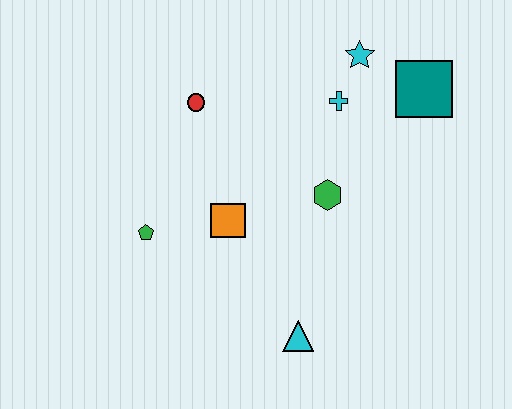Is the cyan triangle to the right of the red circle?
Yes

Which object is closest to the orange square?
The green pentagon is closest to the orange square.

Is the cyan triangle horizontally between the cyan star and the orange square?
Yes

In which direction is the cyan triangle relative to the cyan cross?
The cyan triangle is below the cyan cross.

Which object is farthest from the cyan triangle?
The cyan star is farthest from the cyan triangle.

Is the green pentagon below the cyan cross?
Yes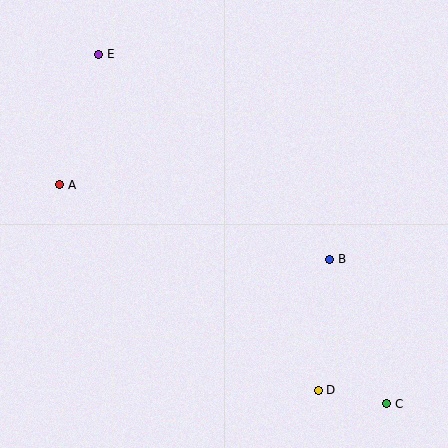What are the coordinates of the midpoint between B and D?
The midpoint between B and D is at (324, 325).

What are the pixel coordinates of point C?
Point C is at (387, 404).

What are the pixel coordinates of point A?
Point A is at (60, 185).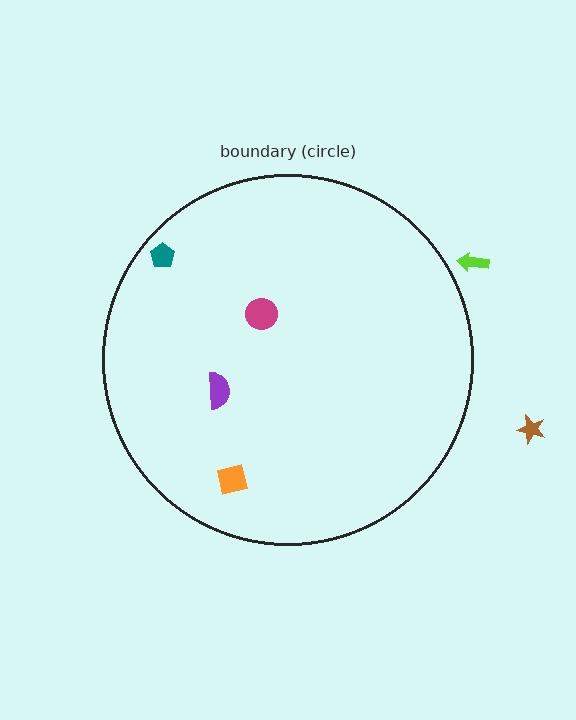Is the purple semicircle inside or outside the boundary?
Inside.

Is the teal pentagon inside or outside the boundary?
Inside.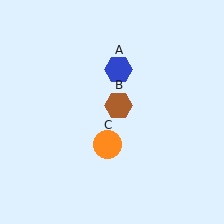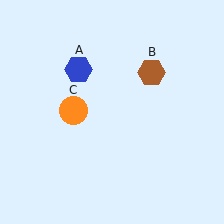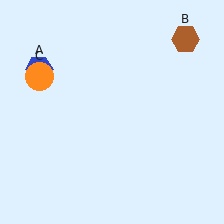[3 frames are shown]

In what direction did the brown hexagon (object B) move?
The brown hexagon (object B) moved up and to the right.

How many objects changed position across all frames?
3 objects changed position: blue hexagon (object A), brown hexagon (object B), orange circle (object C).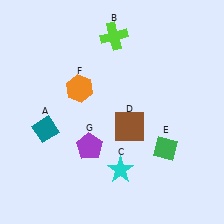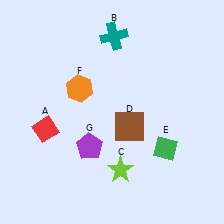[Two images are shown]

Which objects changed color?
A changed from teal to red. B changed from lime to teal. C changed from cyan to lime.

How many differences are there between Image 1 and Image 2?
There are 3 differences between the two images.